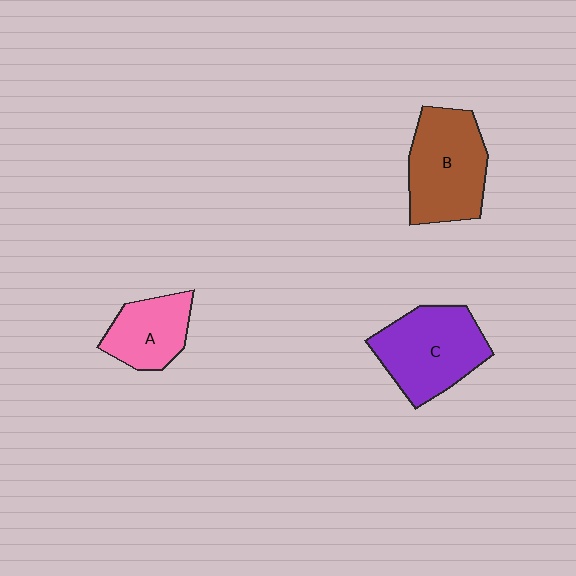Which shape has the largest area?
Shape C (purple).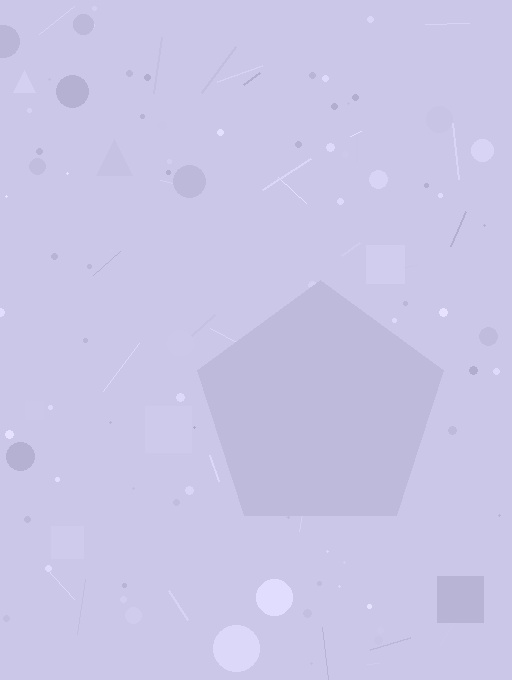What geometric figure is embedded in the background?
A pentagon is embedded in the background.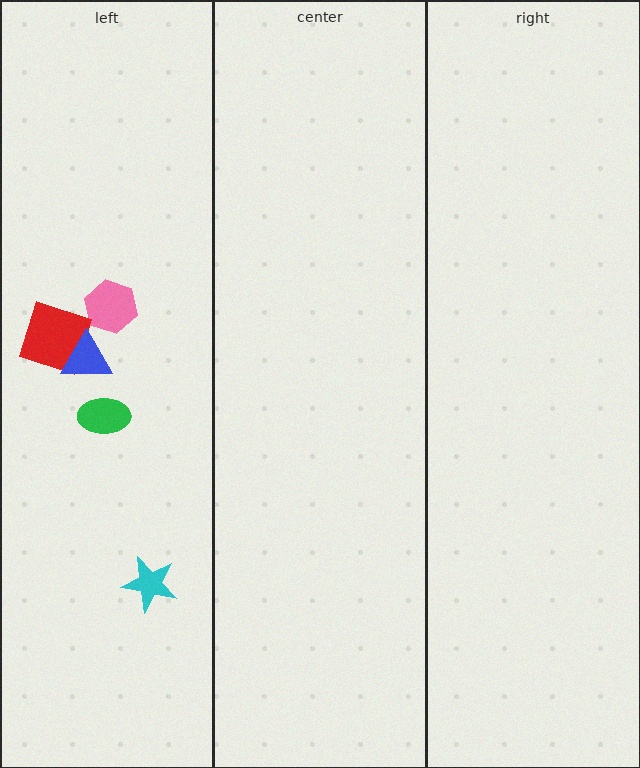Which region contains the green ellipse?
The left region.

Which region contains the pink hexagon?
The left region.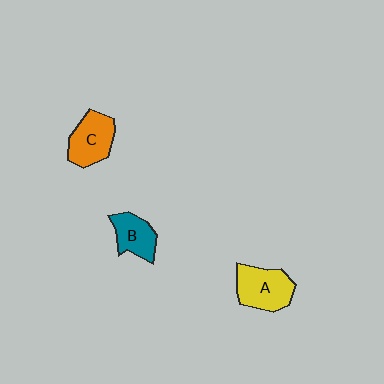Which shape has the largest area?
Shape A (yellow).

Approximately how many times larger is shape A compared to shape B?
Approximately 1.4 times.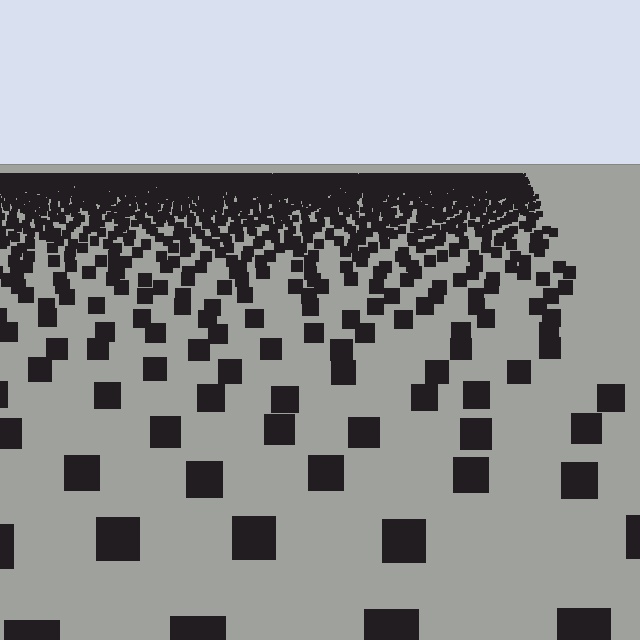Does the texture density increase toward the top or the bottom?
Density increases toward the top.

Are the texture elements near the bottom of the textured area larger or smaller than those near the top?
Larger. Near the bottom, elements are closer to the viewer and appear at a bigger on-screen size.